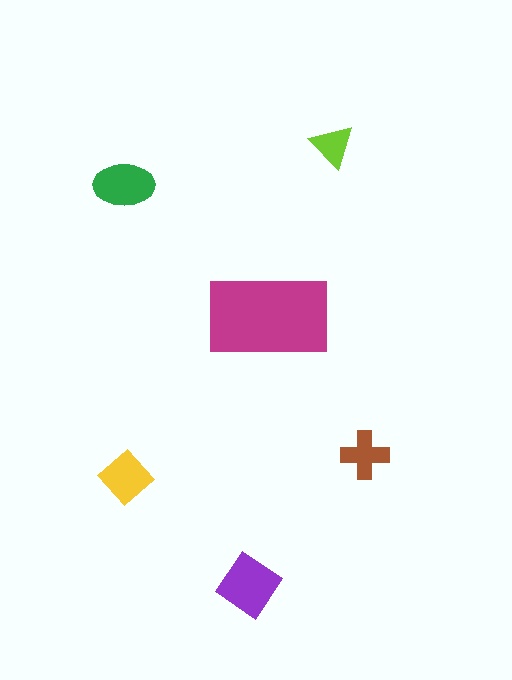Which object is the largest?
The magenta rectangle.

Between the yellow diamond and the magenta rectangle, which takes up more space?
The magenta rectangle.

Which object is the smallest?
The lime triangle.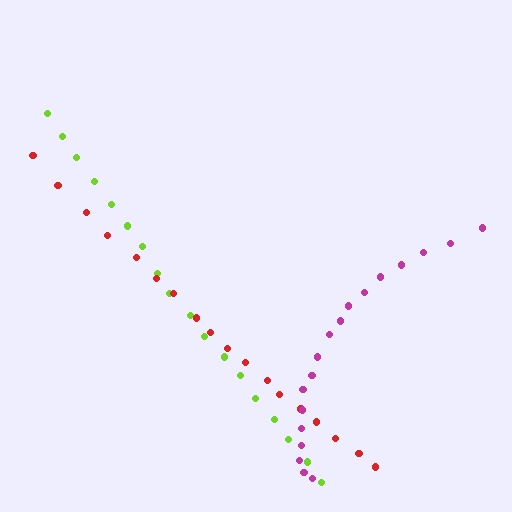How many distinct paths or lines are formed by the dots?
There are 3 distinct paths.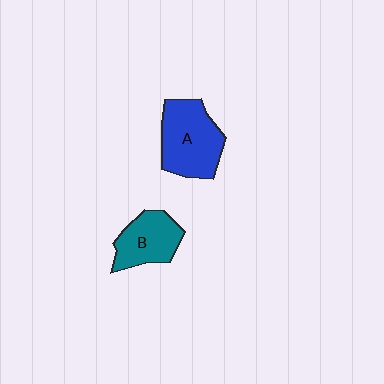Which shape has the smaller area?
Shape B (teal).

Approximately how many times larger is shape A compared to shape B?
Approximately 1.4 times.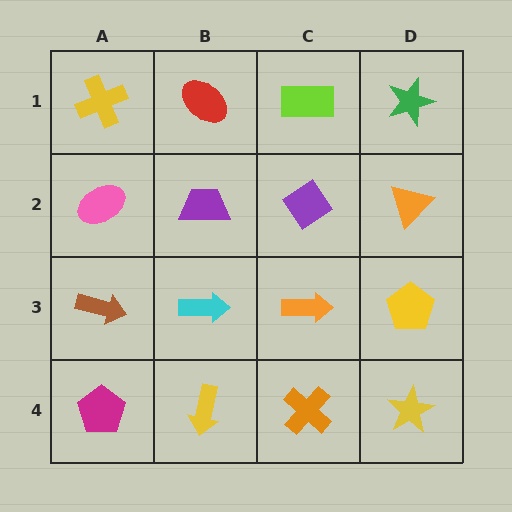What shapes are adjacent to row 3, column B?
A purple trapezoid (row 2, column B), a yellow arrow (row 4, column B), a brown arrow (row 3, column A), an orange arrow (row 3, column C).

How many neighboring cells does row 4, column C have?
3.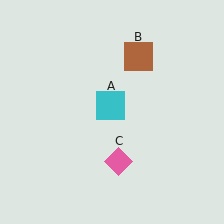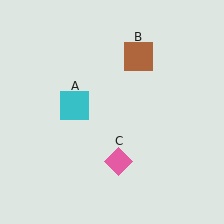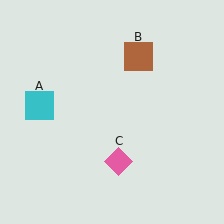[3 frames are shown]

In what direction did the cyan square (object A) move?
The cyan square (object A) moved left.